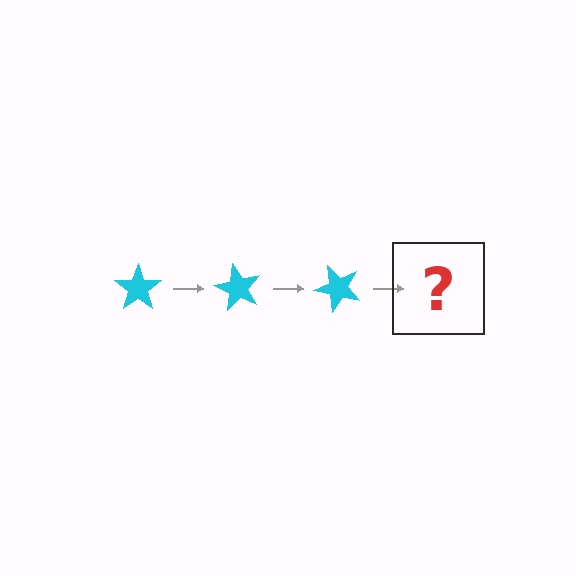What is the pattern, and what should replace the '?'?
The pattern is that the star rotates 60 degrees each step. The '?' should be a cyan star rotated 180 degrees.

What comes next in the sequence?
The next element should be a cyan star rotated 180 degrees.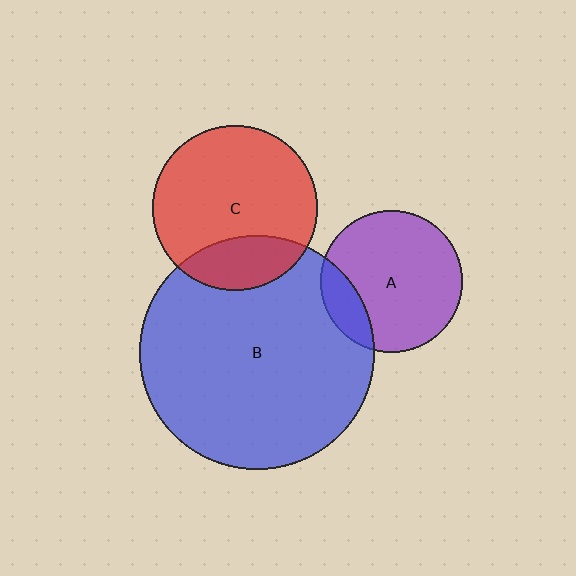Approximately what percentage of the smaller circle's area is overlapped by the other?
Approximately 25%.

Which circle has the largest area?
Circle B (blue).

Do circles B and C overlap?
Yes.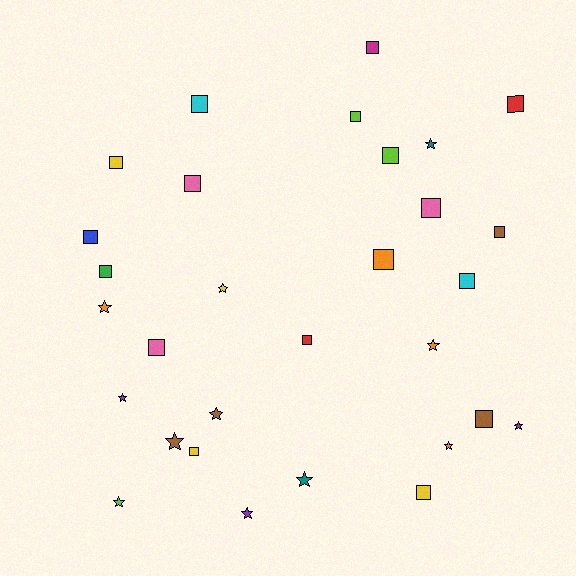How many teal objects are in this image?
There are 2 teal objects.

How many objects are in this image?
There are 30 objects.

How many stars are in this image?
There are 12 stars.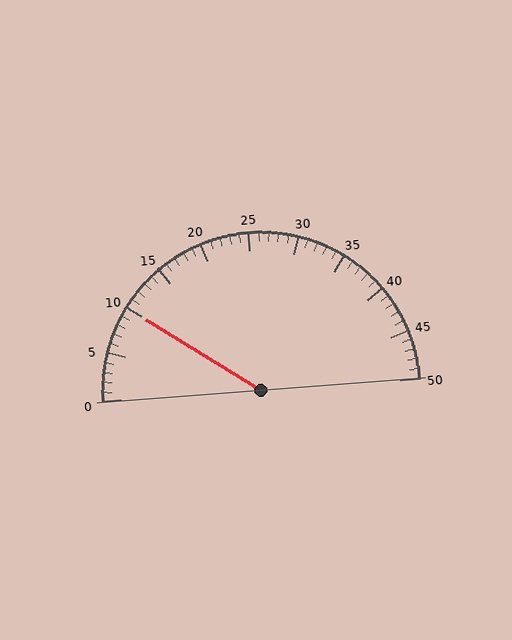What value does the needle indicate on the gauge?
The needle indicates approximately 10.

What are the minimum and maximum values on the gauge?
The gauge ranges from 0 to 50.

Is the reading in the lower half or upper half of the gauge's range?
The reading is in the lower half of the range (0 to 50).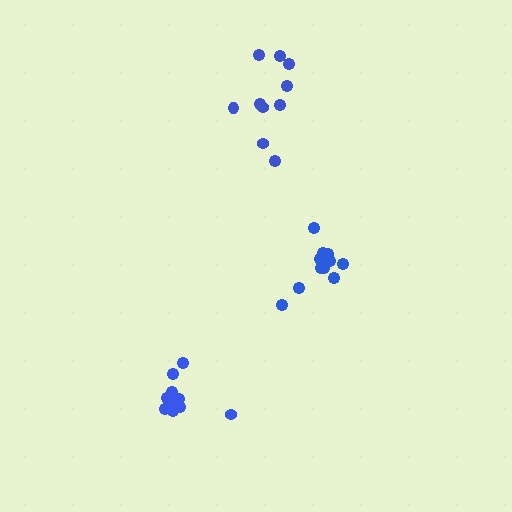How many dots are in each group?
Group 1: 10 dots, Group 2: 11 dots, Group 3: 11 dots (32 total).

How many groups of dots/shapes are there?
There are 3 groups.